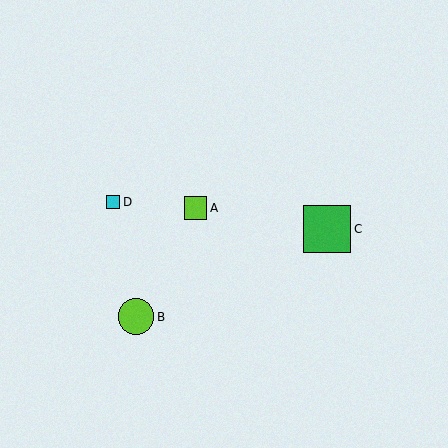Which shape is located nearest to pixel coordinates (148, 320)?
The lime circle (labeled B) at (136, 317) is nearest to that location.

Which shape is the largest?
The green square (labeled C) is the largest.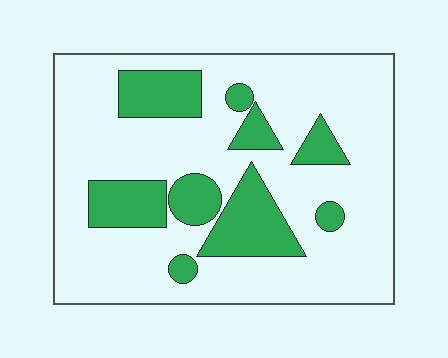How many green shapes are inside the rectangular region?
9.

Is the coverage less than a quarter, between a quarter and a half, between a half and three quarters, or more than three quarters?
Less than a quarter.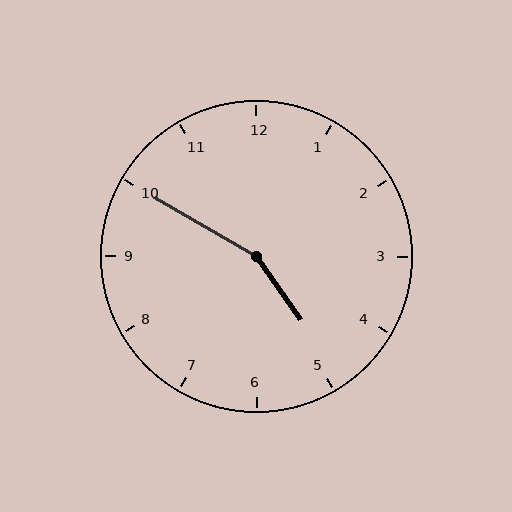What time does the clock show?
4:50.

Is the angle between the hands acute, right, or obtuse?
It is obtuse.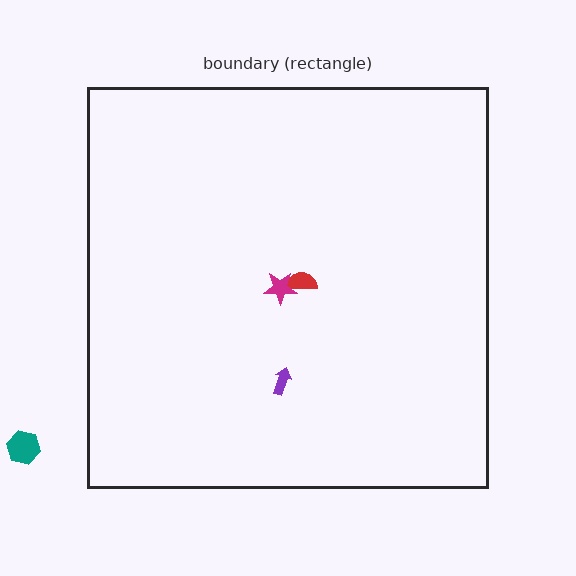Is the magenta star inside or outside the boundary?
Inside.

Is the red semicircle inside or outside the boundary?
Inside.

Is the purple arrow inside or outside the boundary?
Inside.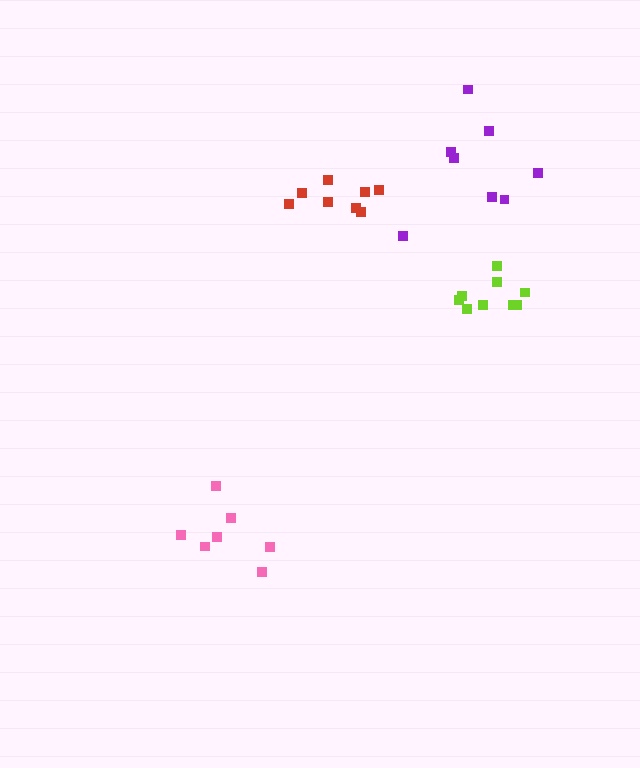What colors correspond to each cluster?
The clusters are colored: pink, lime, red, purple.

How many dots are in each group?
Group 1: 7 dots, Group 2: 9 dots, Group 3: 8 dots, Group 4: 8 dots (32 total).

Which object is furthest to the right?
The lime cluster is rightmost.